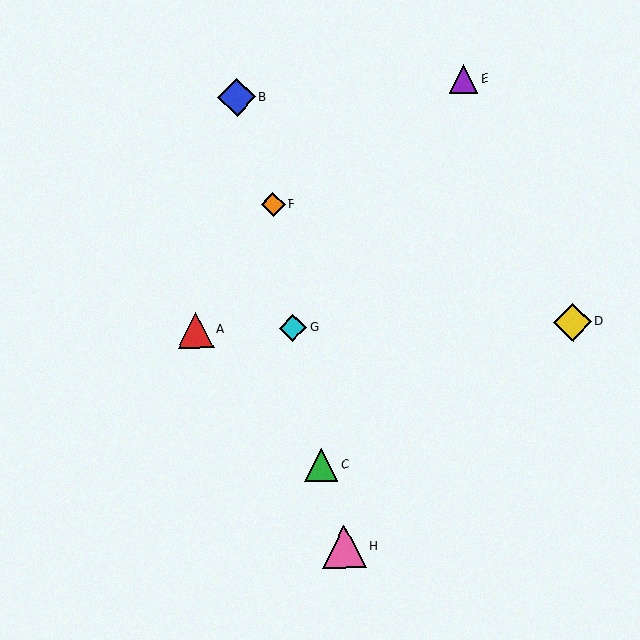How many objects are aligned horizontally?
3 objects (A, D, G) are aligned horizontally.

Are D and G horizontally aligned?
Yes, both are at y≈322.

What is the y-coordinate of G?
Object G is at y≈328.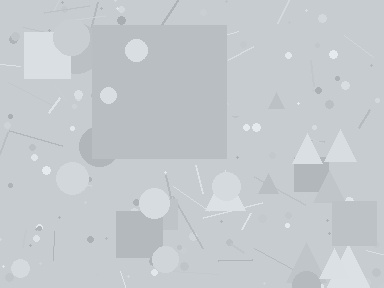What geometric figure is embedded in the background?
A square is embedded in the background.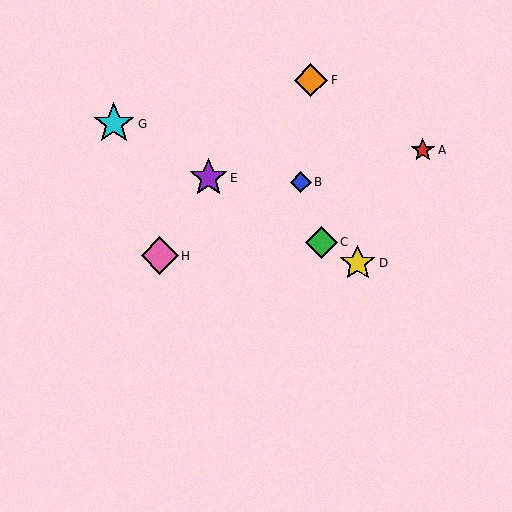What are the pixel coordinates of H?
Object H is at (160, 256).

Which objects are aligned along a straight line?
Objects C, D, E, G are aligned along a straight line.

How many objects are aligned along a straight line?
4 objects (C, D, E, G) are aligned along a straight line.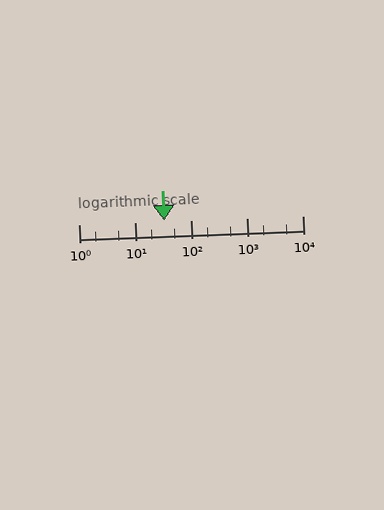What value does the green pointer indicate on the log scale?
The pointer indicates approximately 34.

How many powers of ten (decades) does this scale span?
The scale spans 4 decades, from 1 to 10000.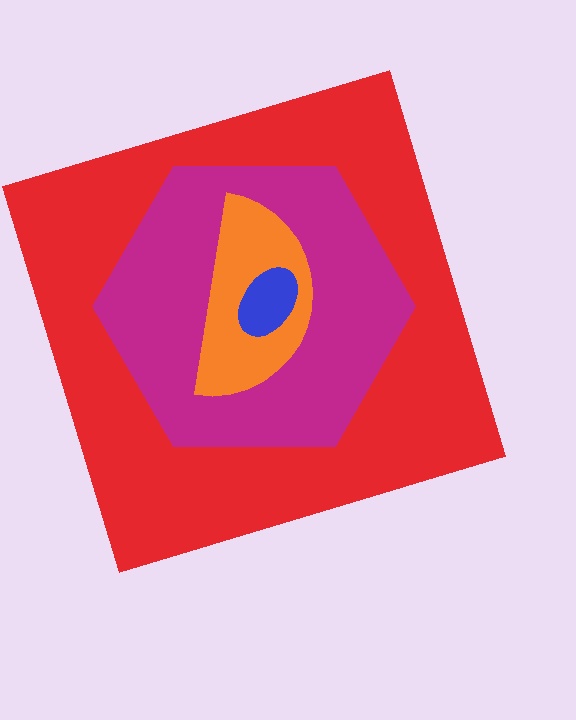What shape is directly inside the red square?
The magenta hexagon.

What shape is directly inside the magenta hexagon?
The orange semicircle.